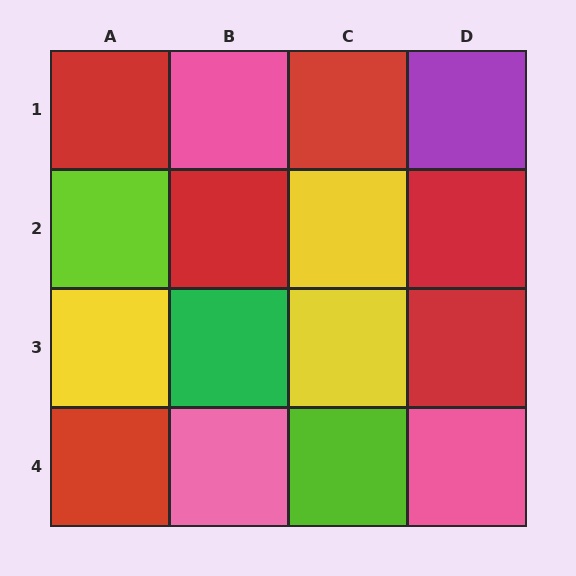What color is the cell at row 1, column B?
Pink.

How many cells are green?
1 cell is green.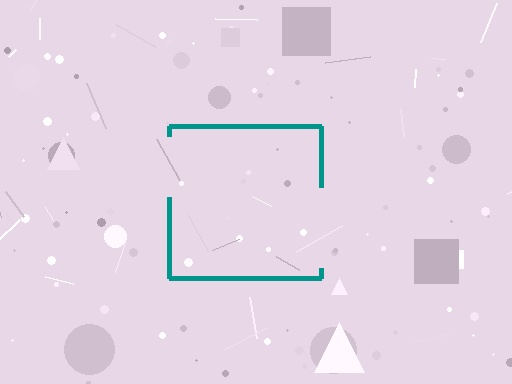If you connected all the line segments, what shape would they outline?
They would outline a square.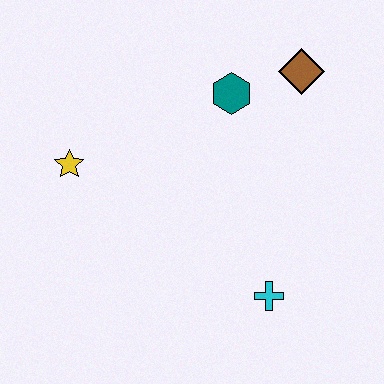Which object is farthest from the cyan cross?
The yellow star is farthest from the cyan cross.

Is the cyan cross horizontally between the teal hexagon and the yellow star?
No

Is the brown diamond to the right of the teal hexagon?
Yes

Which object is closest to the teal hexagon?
The brown diamond is closest to the teal hexagon.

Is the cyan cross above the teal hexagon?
No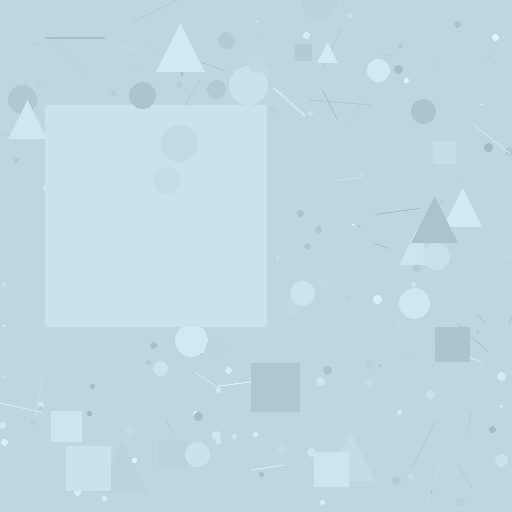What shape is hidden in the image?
A square is hidden in the image.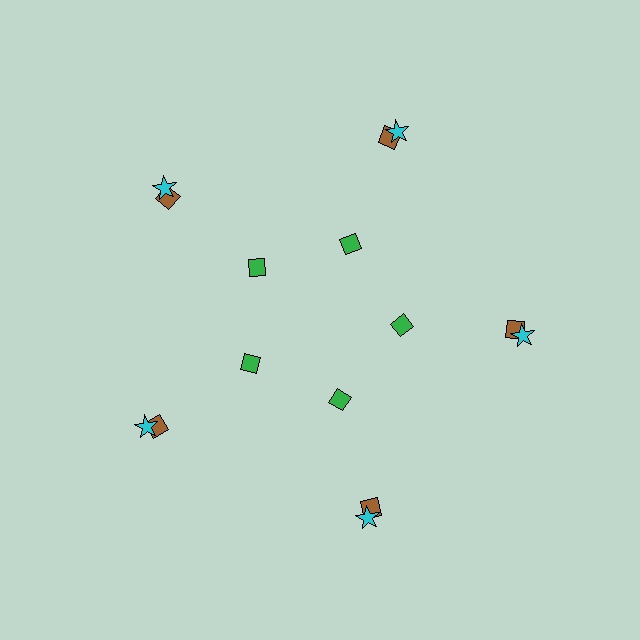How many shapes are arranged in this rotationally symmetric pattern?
There are 15 shapes, arranged in 5 groups of 3.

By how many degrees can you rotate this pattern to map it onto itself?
The pattern maps onto itself every 72 degrees of rotation.